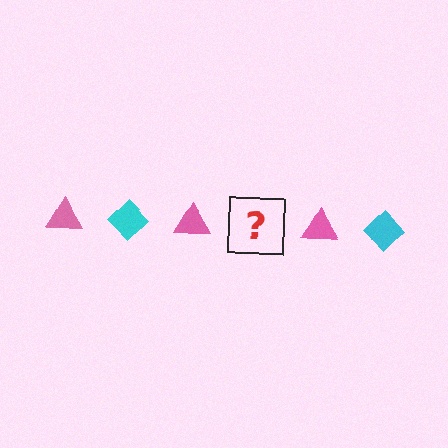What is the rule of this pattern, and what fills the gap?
The rule is that the pattern alternates between pink triangle and cyan diamond. The gap should be filled with a cyan diamond.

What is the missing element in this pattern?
The missing element is a cyan diamond.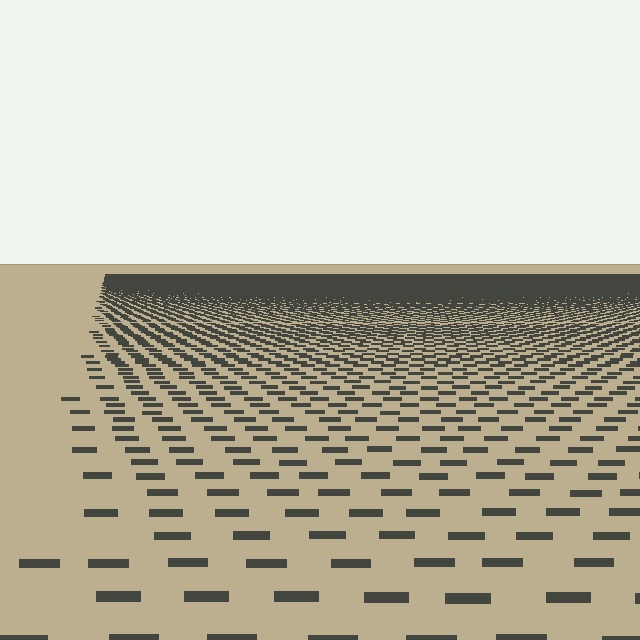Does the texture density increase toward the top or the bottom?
Density increases toward the top.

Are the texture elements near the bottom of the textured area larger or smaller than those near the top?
Larger. Near the bottom, elements are closer to the viewer and appear at a bigger on-screen size.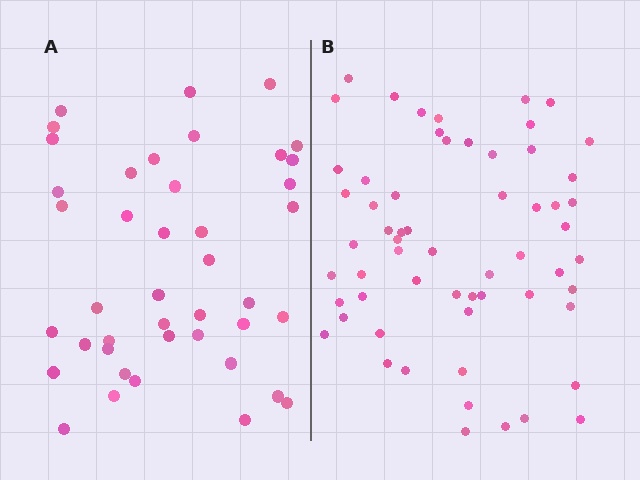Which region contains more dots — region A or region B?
Region B (the right region) has more dots.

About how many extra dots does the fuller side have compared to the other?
Region B has approximately 20 more dots than region A.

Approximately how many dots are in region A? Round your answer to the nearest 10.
About 40 dots. (The exact count is 42, which rounds to 40.)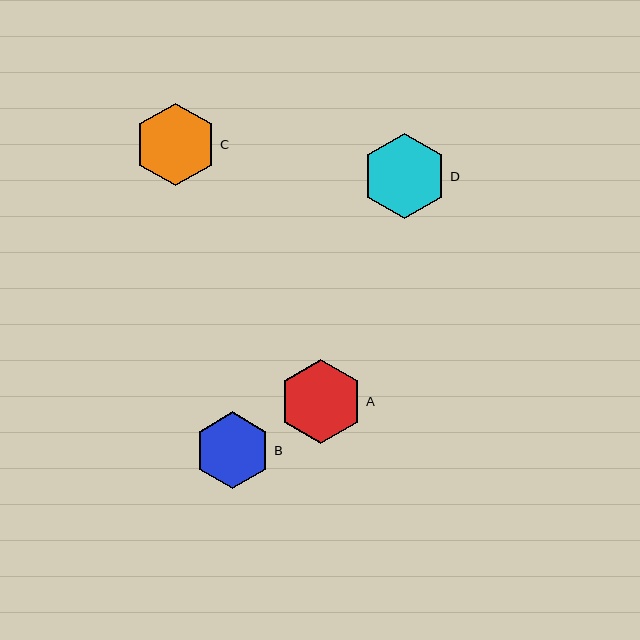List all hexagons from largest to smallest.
From largest to smallest: D, A, C, B.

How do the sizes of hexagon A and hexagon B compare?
Hexagon A and hexagon B are approximately the same size.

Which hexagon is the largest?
Hexagon D is the largest with a size of approximately 85 pixels.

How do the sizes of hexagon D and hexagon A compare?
Hexagon D and hexagon A are approximately the same size.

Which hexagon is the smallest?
Hexagon B is the smallest with a size of approximately 77 pixels.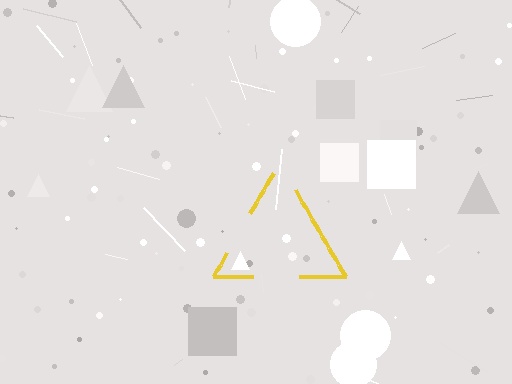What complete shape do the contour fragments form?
The contour fragments form a triangle.